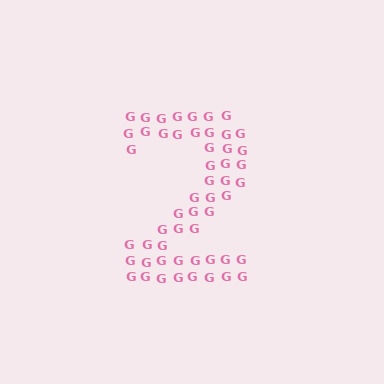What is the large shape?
The large shape is the digit 2.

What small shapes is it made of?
It is made of small letter G's.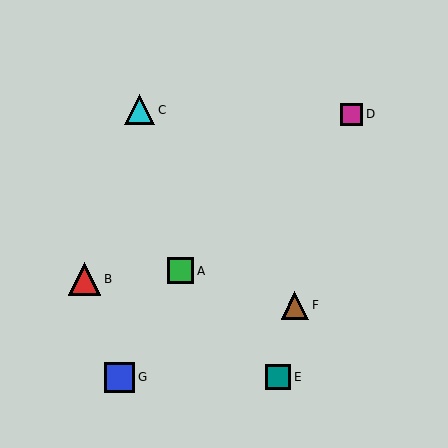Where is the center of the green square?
The center of the green square is at (181, 271).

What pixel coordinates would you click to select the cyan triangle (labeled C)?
Click at (140, 110) to select the cyan triangle C.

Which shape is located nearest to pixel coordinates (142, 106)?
The cyan triangle (labeled C) at (140, 110) is nearest to that location.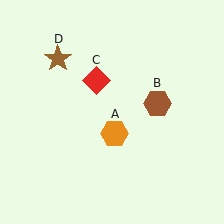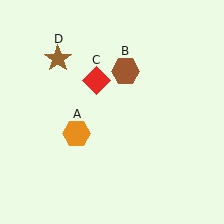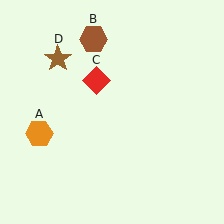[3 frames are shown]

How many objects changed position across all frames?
2 objects changed position: orange hexagon (object A), brown hexagon (object B).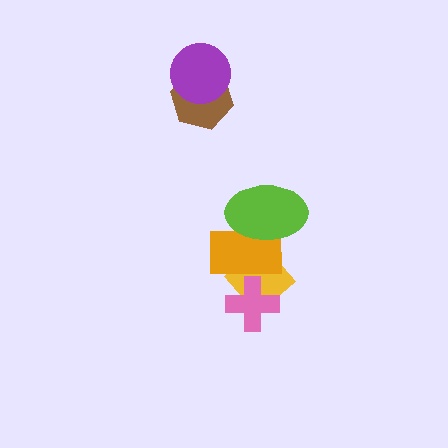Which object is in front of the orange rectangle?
The lime ellipse is in front of the orange rectangle.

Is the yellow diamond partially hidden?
Yes, it is partially covered by another shape.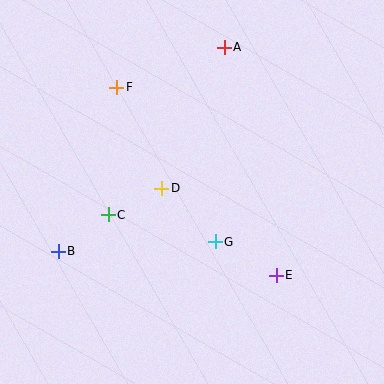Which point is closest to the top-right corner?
Point A is closest to the top-right corner.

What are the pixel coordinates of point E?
Point E is at (276, 275).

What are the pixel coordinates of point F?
Point F is at (117, 87).